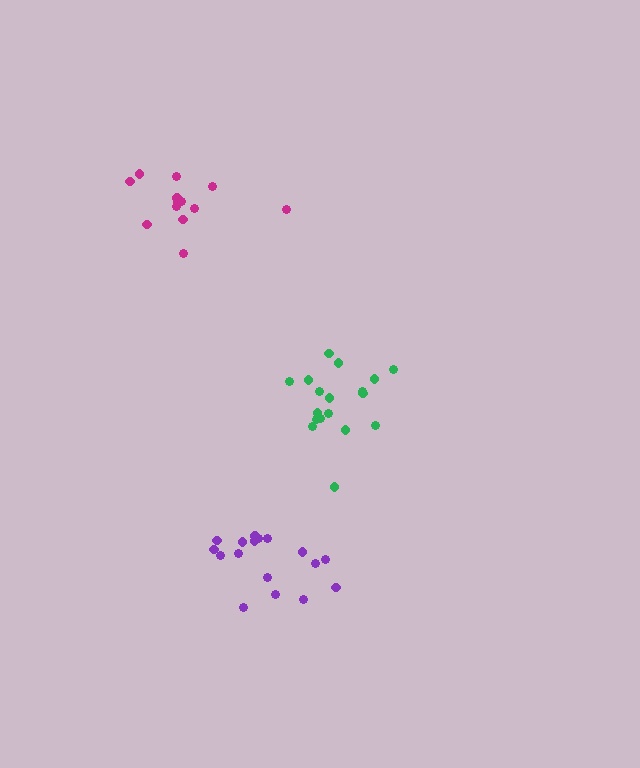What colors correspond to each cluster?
The clusters are colored: purple, magenta, green.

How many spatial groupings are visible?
There are 3 spatial groupings.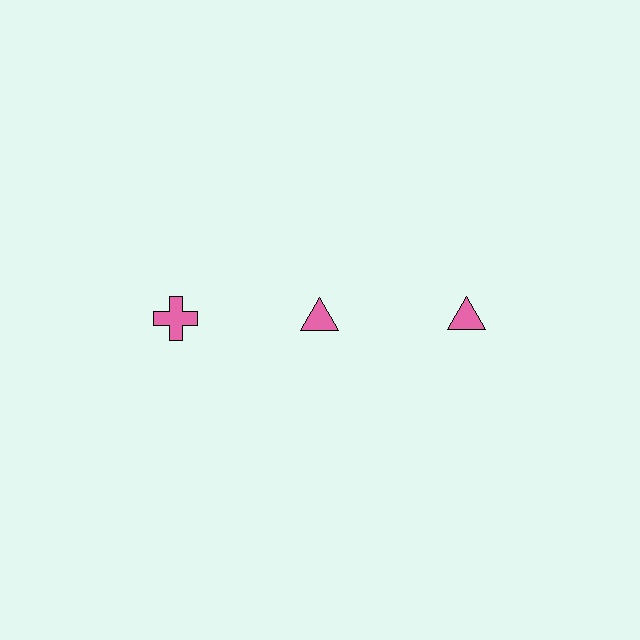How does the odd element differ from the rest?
It has a different shape: cross instead of triangle.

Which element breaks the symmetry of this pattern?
The pink cross in the top row, leftmost column breaks the symmetry. All other shapes are pink triangles.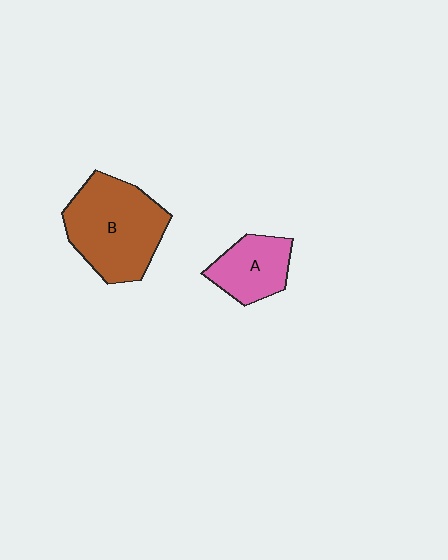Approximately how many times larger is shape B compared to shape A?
Approximately 1.9 times.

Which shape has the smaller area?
Shape A (pink).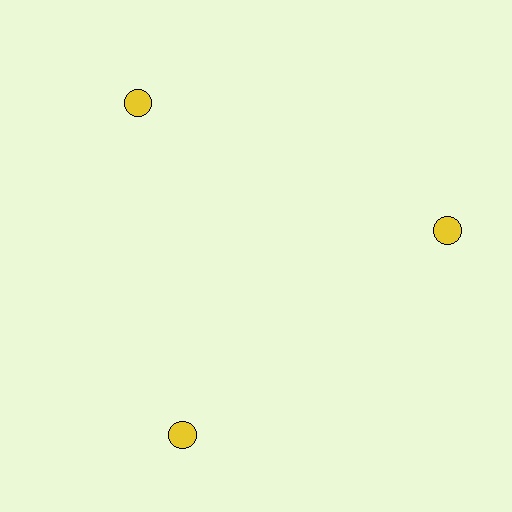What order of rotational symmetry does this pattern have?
This pattern has 3-fold rotational symmetry.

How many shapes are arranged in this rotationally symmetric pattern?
There are 3 shapes, arranged in 3 groups of 1.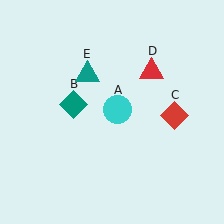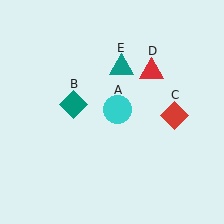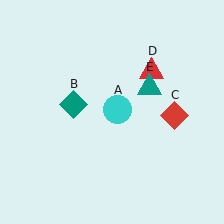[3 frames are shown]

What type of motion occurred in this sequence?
The teal triangle (object E) rotated clockwise around the center of the scene.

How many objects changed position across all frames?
1 object changed position: teal triangle (object E).